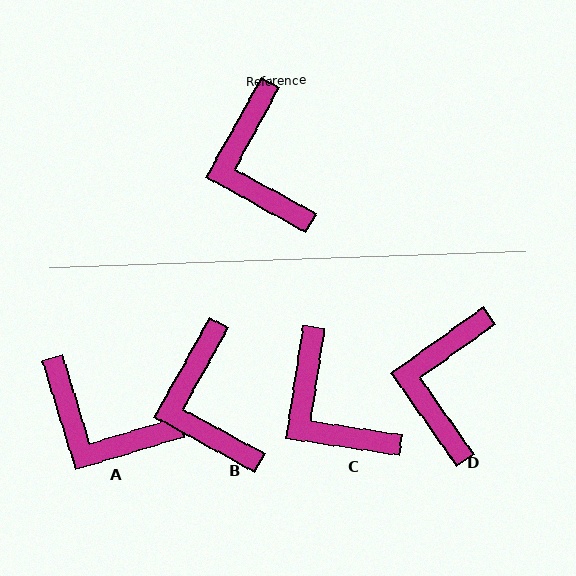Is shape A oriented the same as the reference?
No, it is off by about 46 degrees.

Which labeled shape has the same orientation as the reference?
B.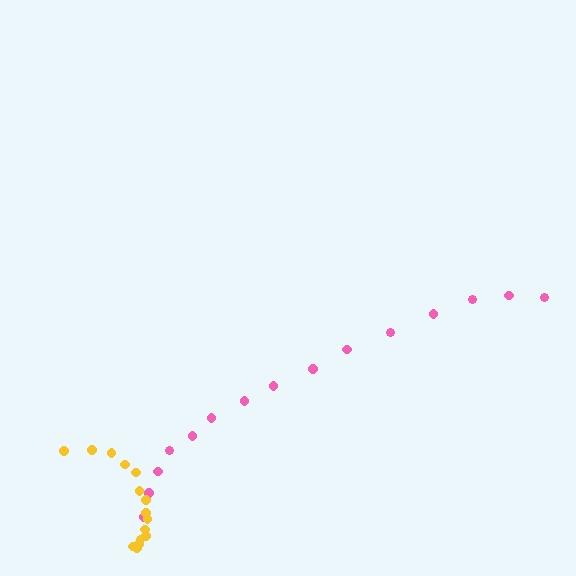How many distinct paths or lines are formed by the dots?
There are 2 distinct paths.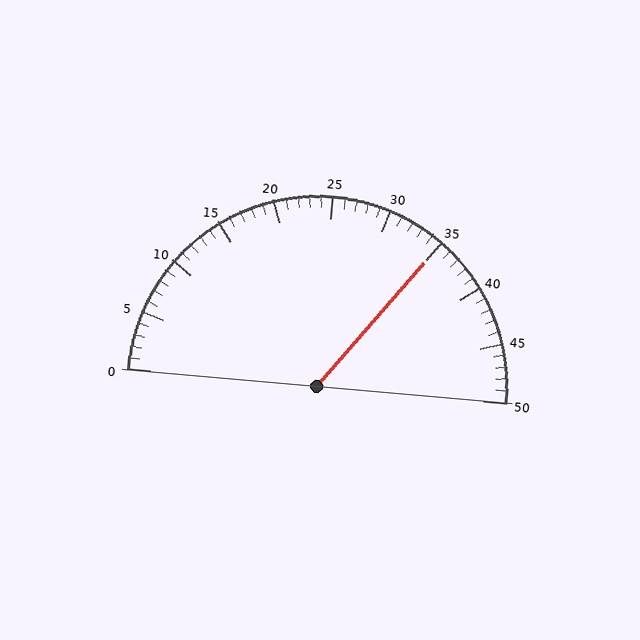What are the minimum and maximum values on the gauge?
The gauge ranges from 0 to 50.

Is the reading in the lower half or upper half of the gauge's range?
The reading is in the upper half of the range (0 to 50).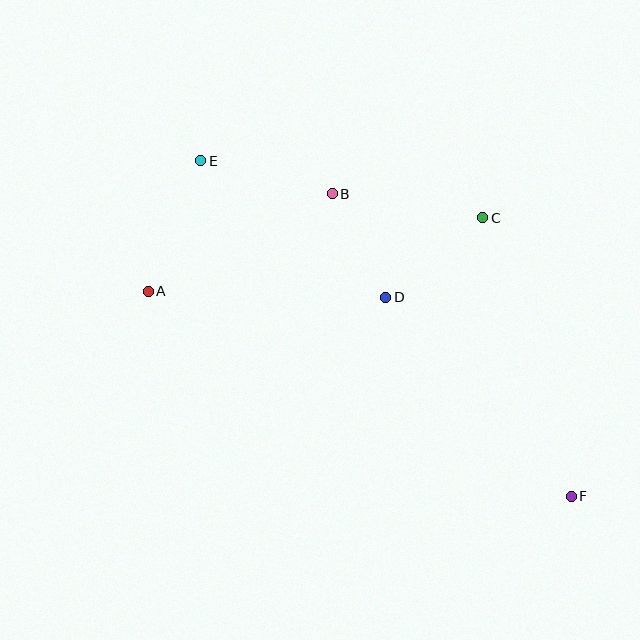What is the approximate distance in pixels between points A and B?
The distance between A and B is approximately 208 pixels.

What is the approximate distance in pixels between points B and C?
The distance between B and C is approximately 152 pixels.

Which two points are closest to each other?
Points B and D are closest to each other.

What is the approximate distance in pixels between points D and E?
The distance between D and E is approximately 230 pixels.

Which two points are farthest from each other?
Points E and F are farthest from each other.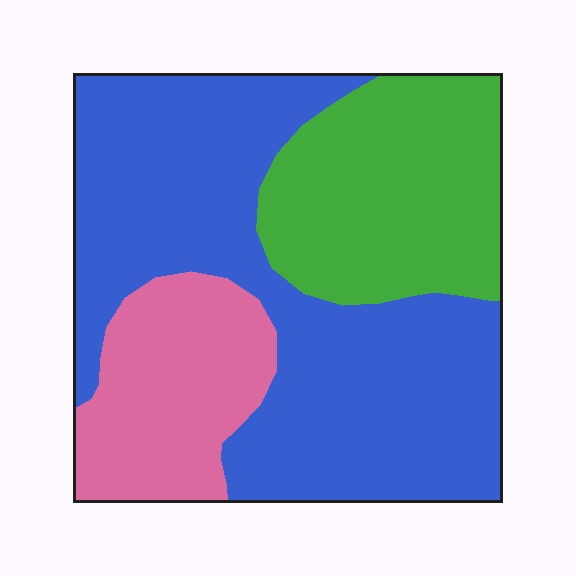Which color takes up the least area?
Pink, at roughly 20%.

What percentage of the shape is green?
Green takes up between a sixth and a third of the shape.